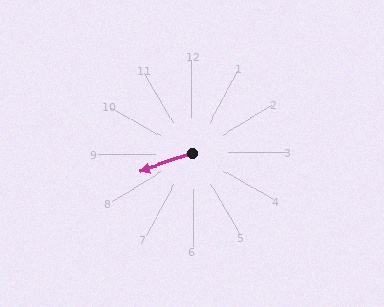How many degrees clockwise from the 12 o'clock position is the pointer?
Approximately 252 degrees.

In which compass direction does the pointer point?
West.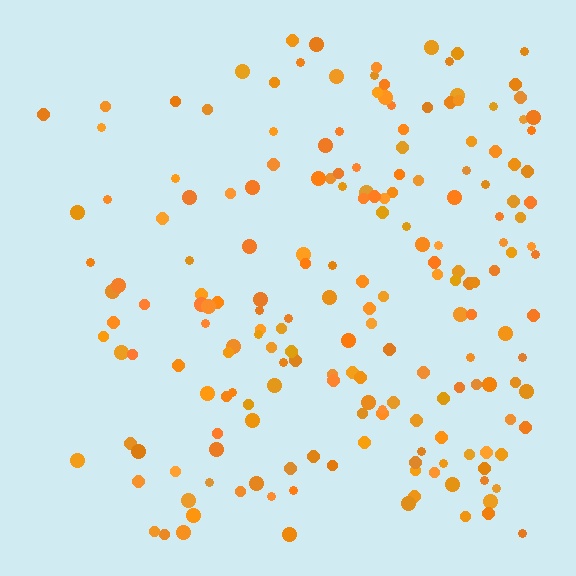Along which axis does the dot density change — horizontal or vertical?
Horizontal.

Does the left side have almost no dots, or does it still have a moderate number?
Still a moderate number, just noticeably fewer than the right.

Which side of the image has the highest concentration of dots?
The right.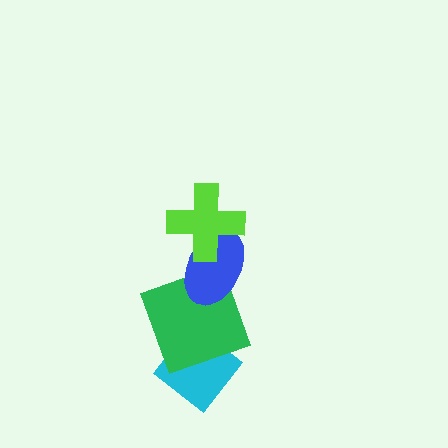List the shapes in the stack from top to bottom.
From top to bottom: the lime cross, the blue ellipse, the green square, the cyan diamond.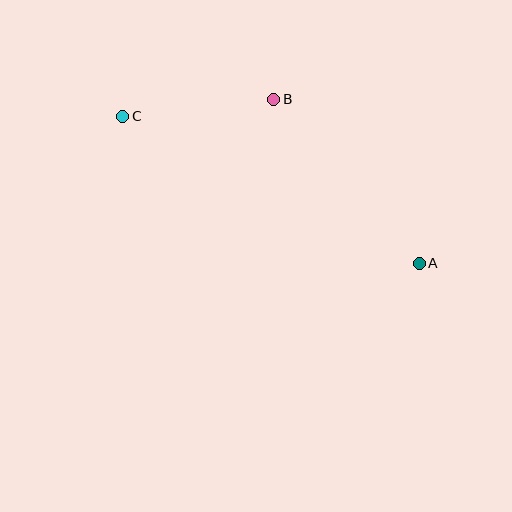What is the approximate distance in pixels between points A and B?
The distance between A and B is approximately 220 pixels.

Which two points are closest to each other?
Points B and C are closest to each other.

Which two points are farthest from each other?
Points A and C are farthest from each other.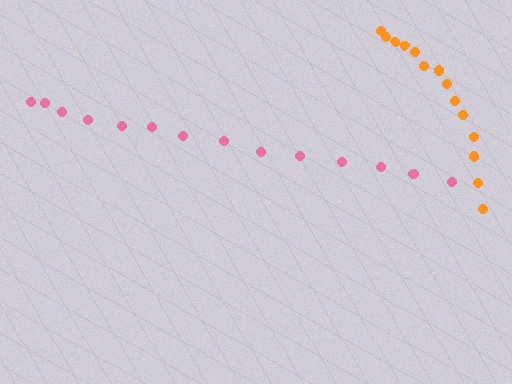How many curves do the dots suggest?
There are 2 distinct paths.